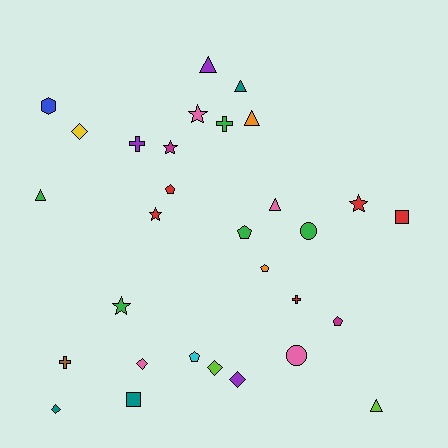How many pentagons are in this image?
There are 5 pentagons.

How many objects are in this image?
There are 30 objects.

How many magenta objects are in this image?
There are 2 magenta objects.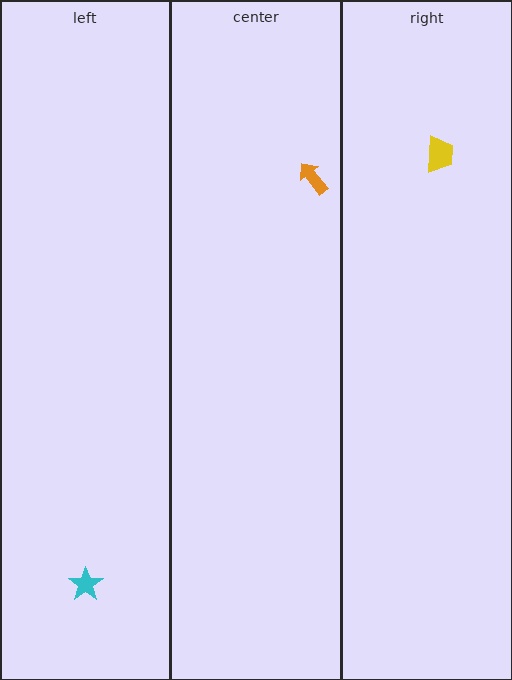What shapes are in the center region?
The orange arrow.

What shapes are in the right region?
The yellow trapezoid.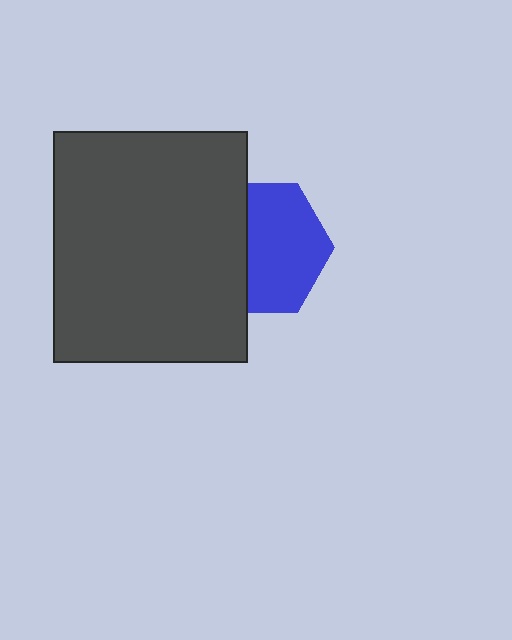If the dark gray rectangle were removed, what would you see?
You would see the complete blue hexagon.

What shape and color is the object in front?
The object in front is a dark gray rectangle.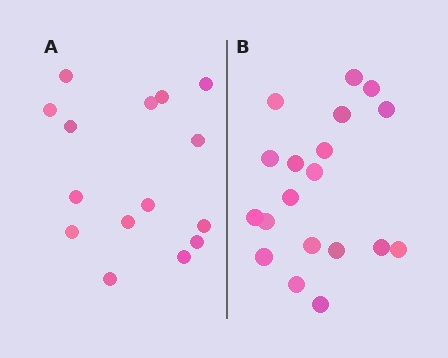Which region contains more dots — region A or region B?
Region B (the right region) has more dots.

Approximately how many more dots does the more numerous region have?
Region B has about 4 more dots than region A.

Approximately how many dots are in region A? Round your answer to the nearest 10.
About 20 dots. (The exact count is 15, which rounds to 20.)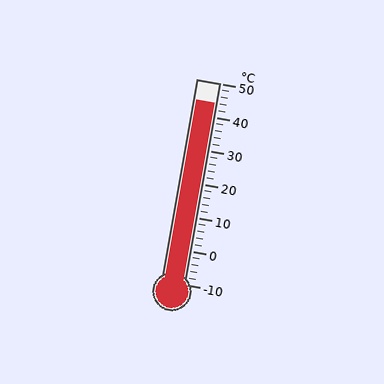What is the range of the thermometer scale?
The thermometer scale ranges from -10°C to 50°C.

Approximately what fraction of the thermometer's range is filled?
The thermometer is filled to approximately 90% of its range.